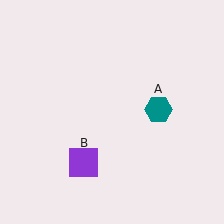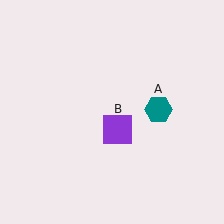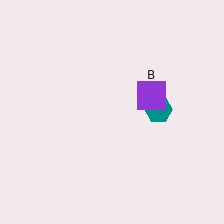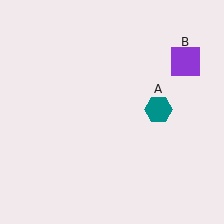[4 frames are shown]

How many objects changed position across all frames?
1 object changed position: purple square (object B).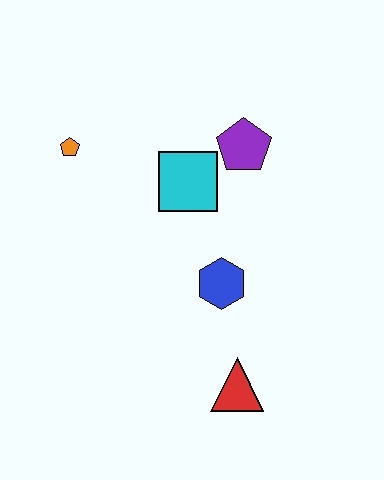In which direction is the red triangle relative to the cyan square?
The red triangle is below the cyan square.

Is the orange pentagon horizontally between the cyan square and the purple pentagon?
No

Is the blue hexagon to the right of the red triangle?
No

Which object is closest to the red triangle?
The blue hexagon is closest to the red triangle.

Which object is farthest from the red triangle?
The orange pentagon is farthest from the red triangle.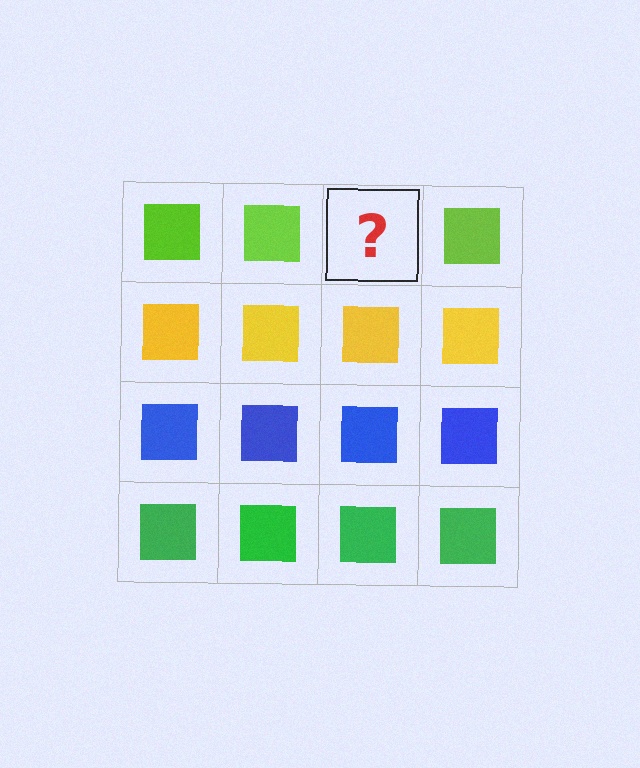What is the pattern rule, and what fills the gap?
The rule is that each row has a consistent color. The gap should be filled with a lime square.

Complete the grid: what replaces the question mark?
The question mark should be replaced with a lime square.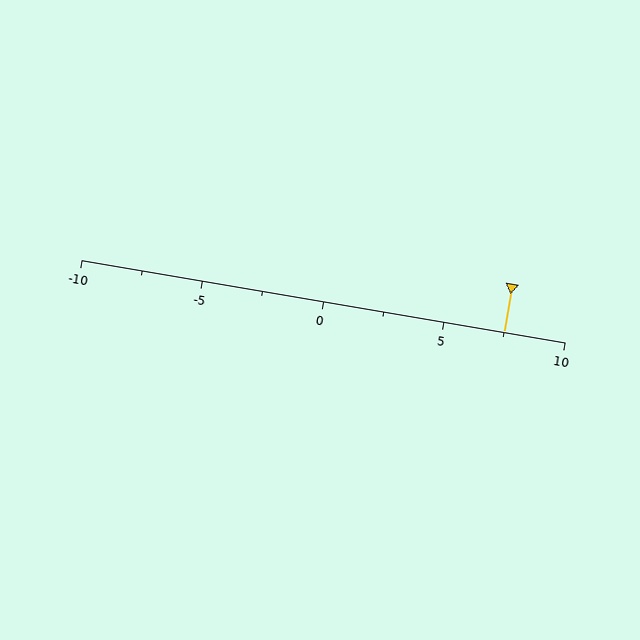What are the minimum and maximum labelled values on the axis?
The axis runs from -10 to 10.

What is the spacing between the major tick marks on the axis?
The major ticks are spaced 5 apart.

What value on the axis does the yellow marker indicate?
The marker indicates approximately 7.5.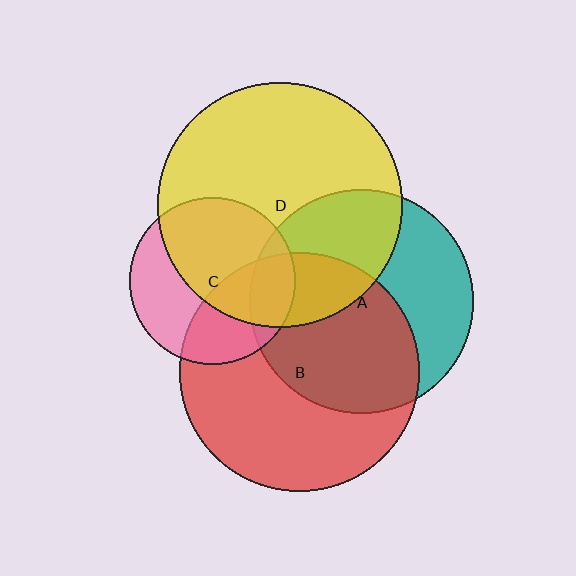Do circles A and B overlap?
Yes.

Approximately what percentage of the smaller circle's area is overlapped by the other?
Approximately 55%.